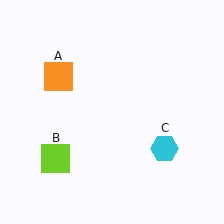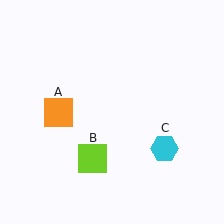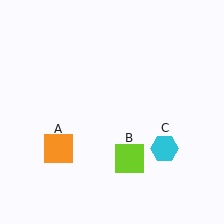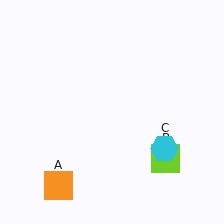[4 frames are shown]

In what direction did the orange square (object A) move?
The orange square (object A) moved down.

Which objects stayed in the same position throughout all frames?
Cyan hexagon (object C) remained stationary.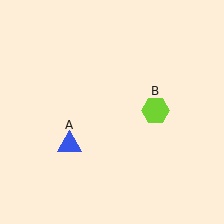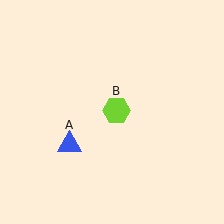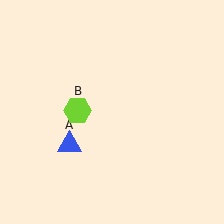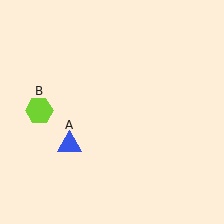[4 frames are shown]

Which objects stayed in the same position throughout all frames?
Blue triangle (object A) remained stationary.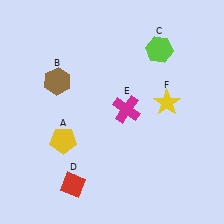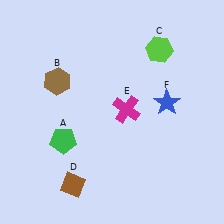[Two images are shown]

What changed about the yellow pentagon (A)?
In Image 1, A is yellow. In Image 2, it changed to green.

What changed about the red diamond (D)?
In Image 1, D is red. In Image 2, it changed to brown.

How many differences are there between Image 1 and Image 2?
There are 3 differences between the two images.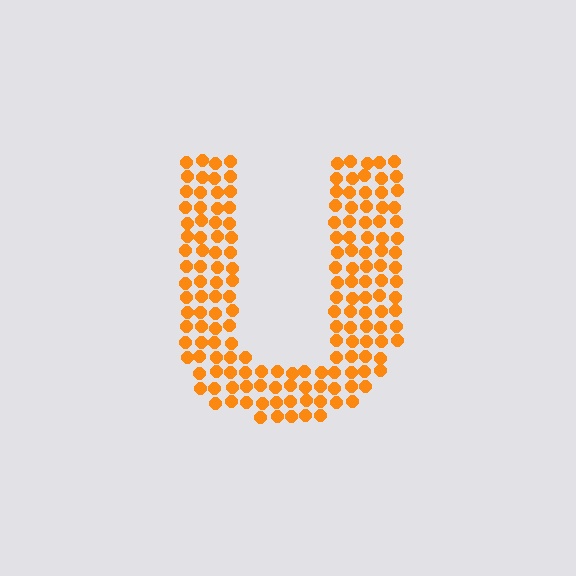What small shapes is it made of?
It is made of small circles.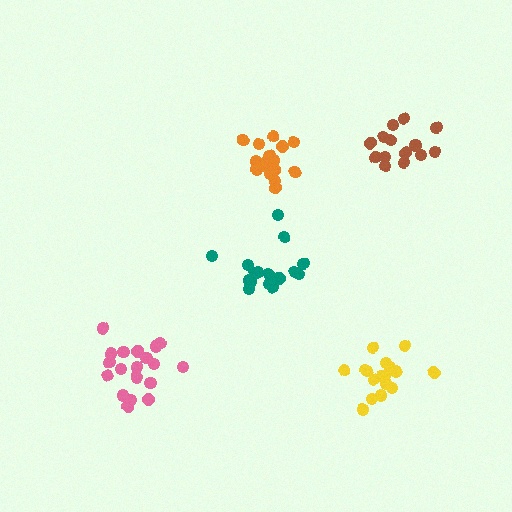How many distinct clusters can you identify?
There are 5 distinct clusters.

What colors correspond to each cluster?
The clusters are colored: teal, orange, yellow, brown, pink.